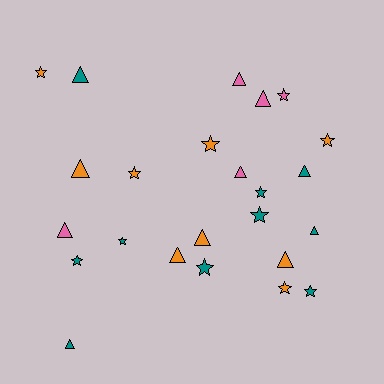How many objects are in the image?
There are 24 objects.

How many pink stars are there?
There is 1 pink star.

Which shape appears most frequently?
Star, with 12 objects.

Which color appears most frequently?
Teal, with 10 objects.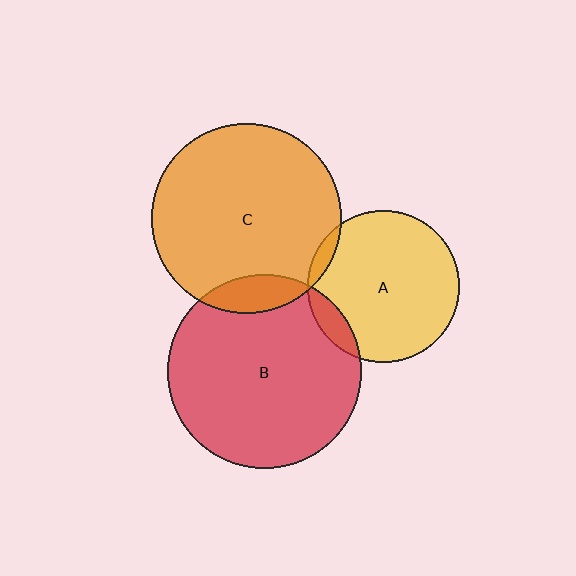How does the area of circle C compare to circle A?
Approximately 1.5 times.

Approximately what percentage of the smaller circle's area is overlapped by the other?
Approximately 5%.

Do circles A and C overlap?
Yes.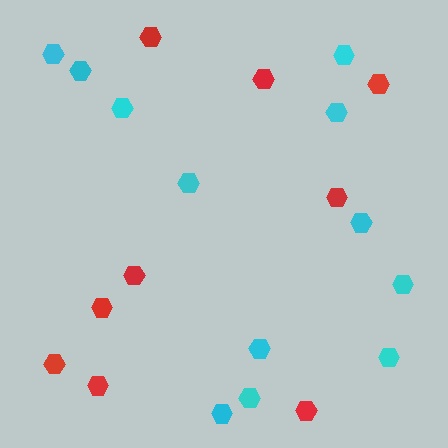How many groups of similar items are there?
There are 2 groups: one group of red hexagons (9) and one group of cyan hexagons (12).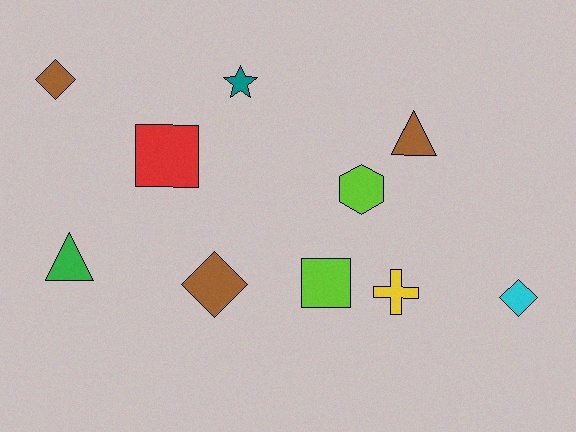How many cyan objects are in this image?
There is 1 cyan object.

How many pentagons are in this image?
There are no pentagons.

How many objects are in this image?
There are 10 objects.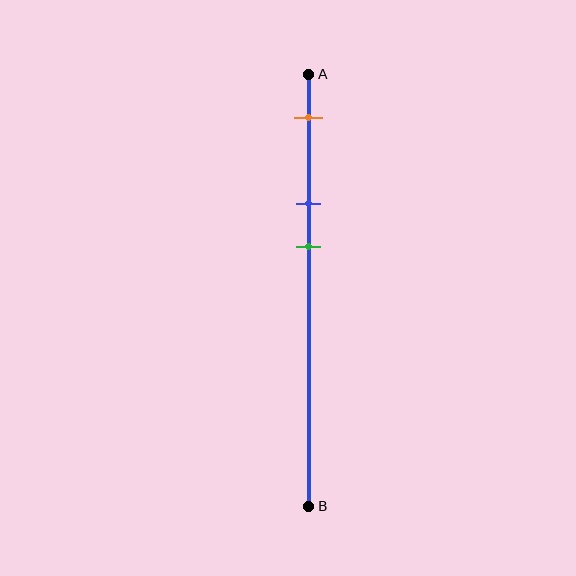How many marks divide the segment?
There are 3 marks dividing the segment.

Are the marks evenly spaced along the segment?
Yes, the marks are approximately evenly spaced.